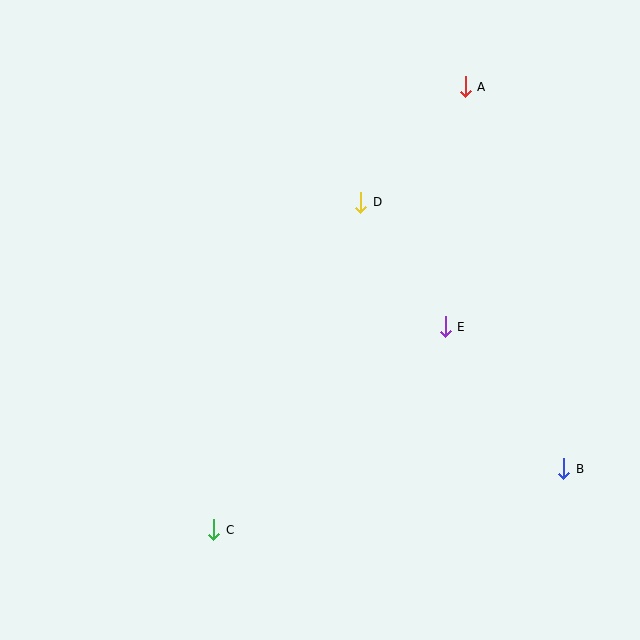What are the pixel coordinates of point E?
Point E is at (445, 327).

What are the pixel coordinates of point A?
Point A is at (465, 87).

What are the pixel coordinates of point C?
Point C is at (214, 530).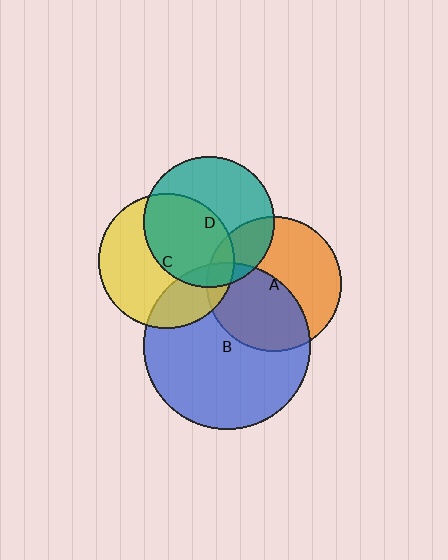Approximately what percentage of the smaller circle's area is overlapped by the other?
Approximately 50%.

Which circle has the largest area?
Circle B (blue).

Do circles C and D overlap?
Yes.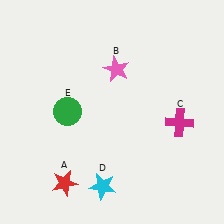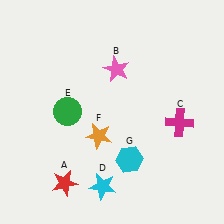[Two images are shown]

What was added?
An orange star (F), a cyan hexagon (G) were added in Image 2.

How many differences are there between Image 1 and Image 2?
There are 2 differences between the two images.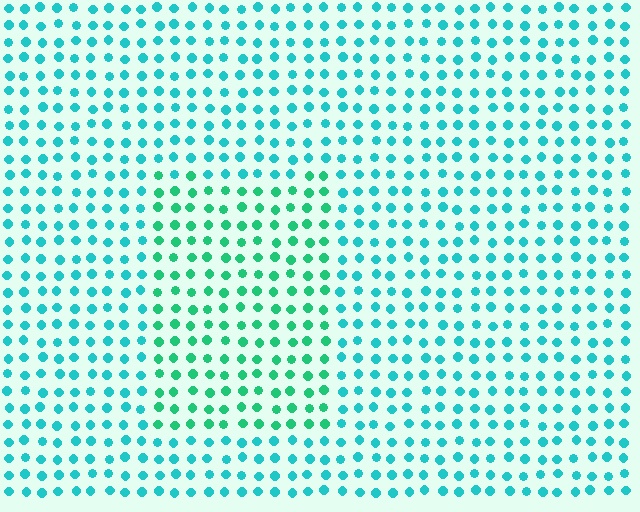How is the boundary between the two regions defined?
The boundary is defined purely by a slight shift in hue (about 29 degrees). Spacing, size, and orientation are identical on both sides.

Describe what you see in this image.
The image is filled with small cyan elements in a uniform arrangement. A rectangle-shaped region is visible where the elements are tinted to a slightly different hue, forming a subtle color boundary.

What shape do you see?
I see a rectangle.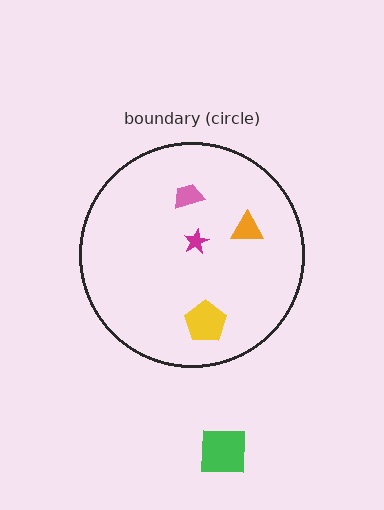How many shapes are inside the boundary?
4 inside, 1 outside.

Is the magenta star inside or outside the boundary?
Inside.